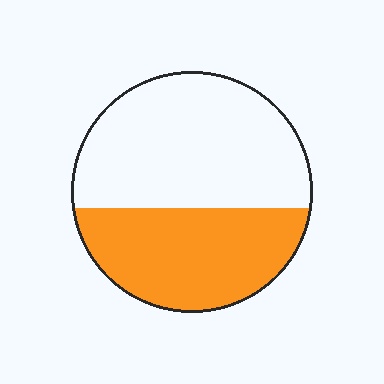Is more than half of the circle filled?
No.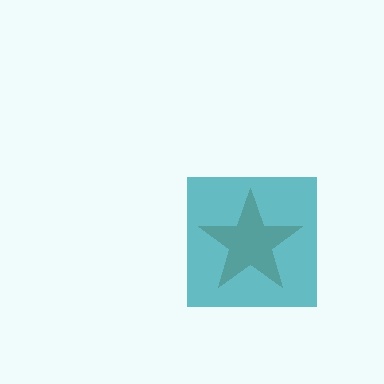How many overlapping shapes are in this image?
There are 2 overlapping shapes in the image.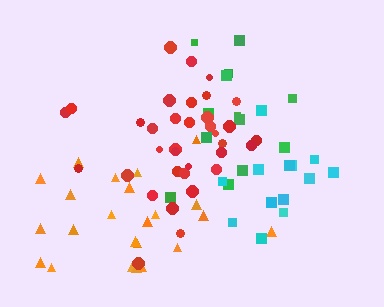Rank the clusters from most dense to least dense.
red, cyan, orange, green.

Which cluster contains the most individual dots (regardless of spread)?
Red (35).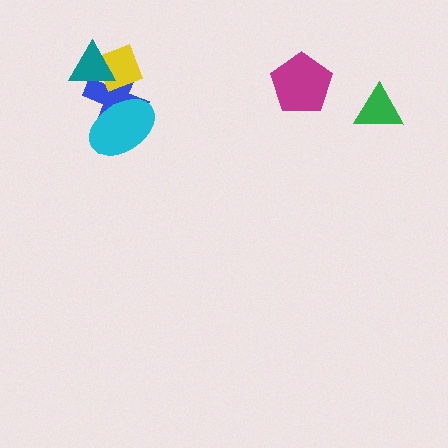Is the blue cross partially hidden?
Yes, it is partially covered by another shape.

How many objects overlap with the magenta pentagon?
0 objects overlap with the magenta pentagon.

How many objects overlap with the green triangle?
0 objects overlap with the green triangle.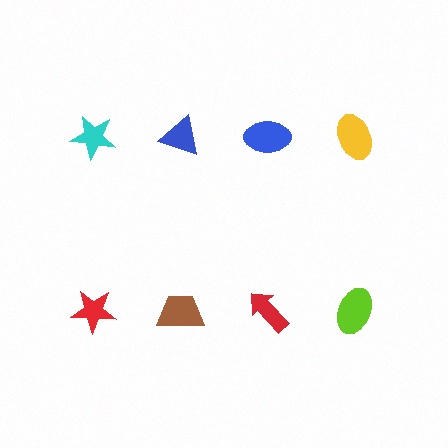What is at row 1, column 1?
A cyan star.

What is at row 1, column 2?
A blue triangle.